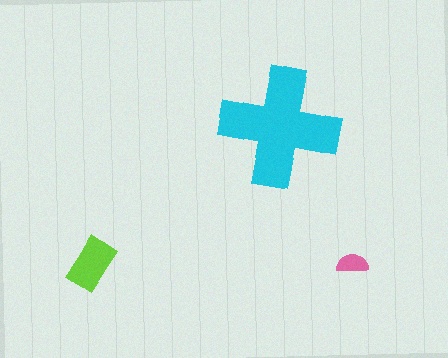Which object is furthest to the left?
The lime rectangle is leftmost.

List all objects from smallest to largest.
The pink semicircle, the lime rectangle, the cyan cross.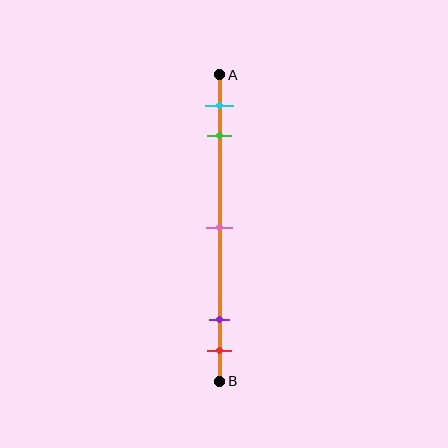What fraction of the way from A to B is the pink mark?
The pink mark is approximately 50% (0.5) of the way from A to B.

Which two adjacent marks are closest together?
The purple and red marks are the closest adjacent pair.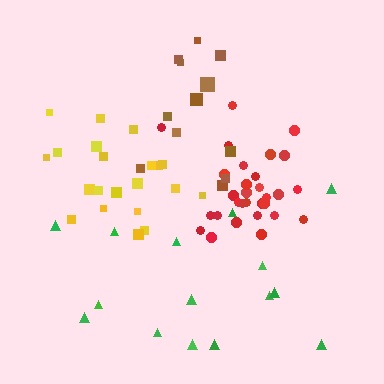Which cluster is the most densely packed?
Red.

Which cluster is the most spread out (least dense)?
Green.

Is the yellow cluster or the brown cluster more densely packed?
Yellow.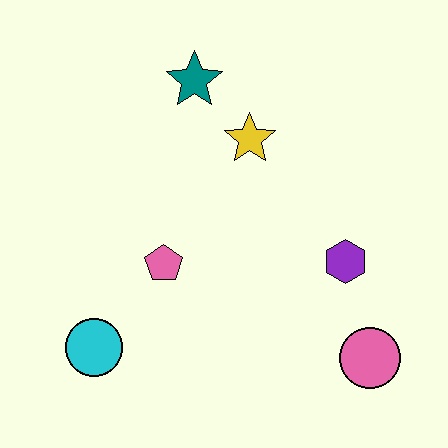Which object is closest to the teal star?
The yellow star is closest to the teal star.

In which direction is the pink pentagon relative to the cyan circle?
The pink pentagon is above the cyan circle.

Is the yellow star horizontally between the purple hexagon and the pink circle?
No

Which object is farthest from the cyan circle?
The teal star is farthest from the cyan circle.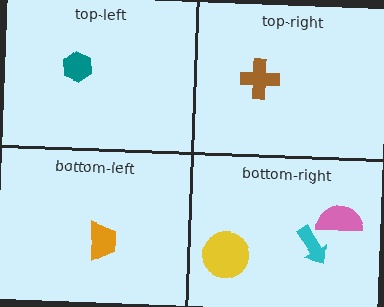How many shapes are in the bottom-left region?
1.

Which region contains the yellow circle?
The bottom-right region.